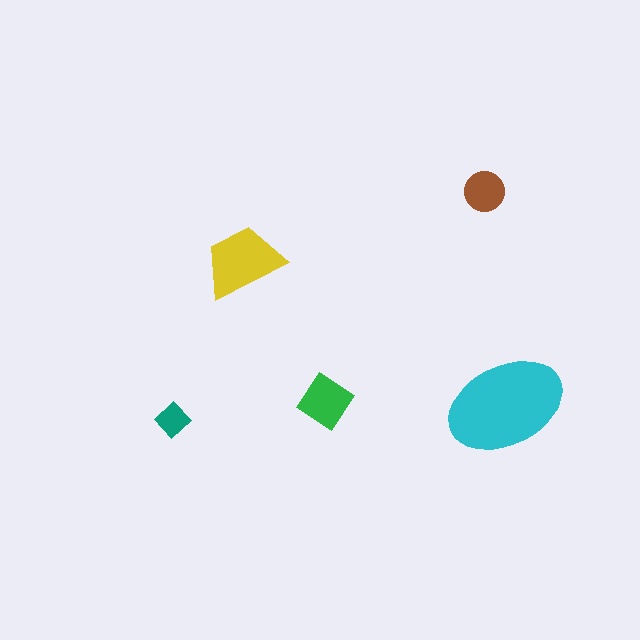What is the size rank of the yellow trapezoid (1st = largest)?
2nd.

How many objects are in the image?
There are 5 objects in the image.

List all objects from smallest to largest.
The teal diamond, the brown circle, the green diamond, the yellow trapezoid, the cyan ellipse.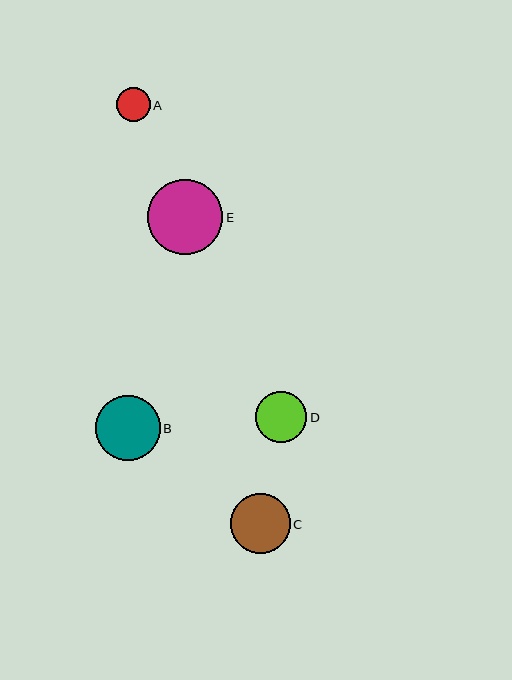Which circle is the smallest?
Circle A is the smallest with a size of approximately 34 pixels.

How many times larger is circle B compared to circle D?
Circle B is approximately 1.3 times the size of circle D.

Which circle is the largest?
Circle E is the largest with a size of approximately 75 pixels.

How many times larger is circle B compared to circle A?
Circle B is approximately 1.9 times the size of circle A.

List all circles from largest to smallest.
From largest to smallest: E, B, C, D, A.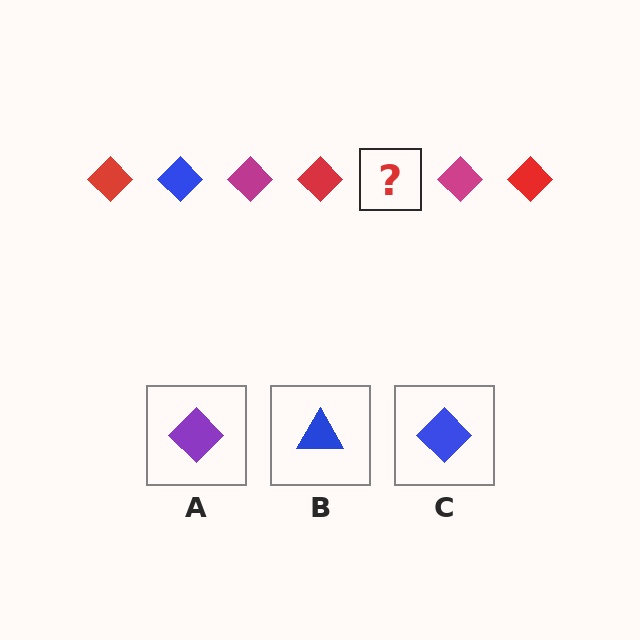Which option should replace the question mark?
Option C.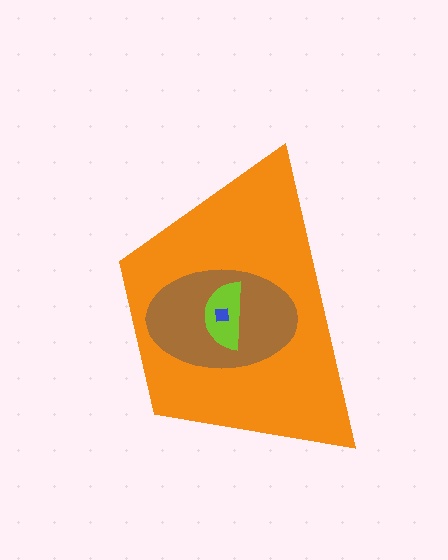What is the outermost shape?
The orange trapezoid.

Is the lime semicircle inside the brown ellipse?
Yes.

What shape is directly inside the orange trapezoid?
The brown ellipse.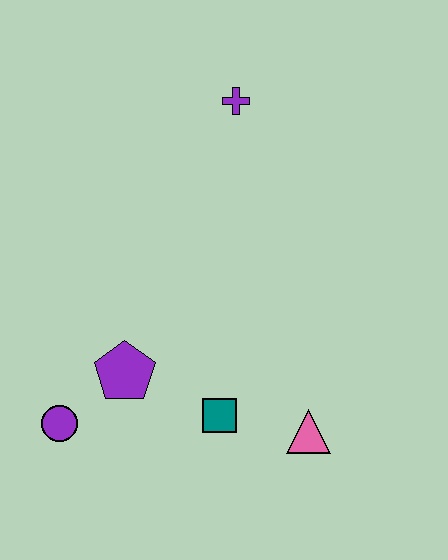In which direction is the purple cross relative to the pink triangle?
The purple cross is above the pink triangle.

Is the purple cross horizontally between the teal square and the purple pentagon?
No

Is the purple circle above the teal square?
No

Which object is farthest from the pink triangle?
The purple cross is farthest from the pink triangle.